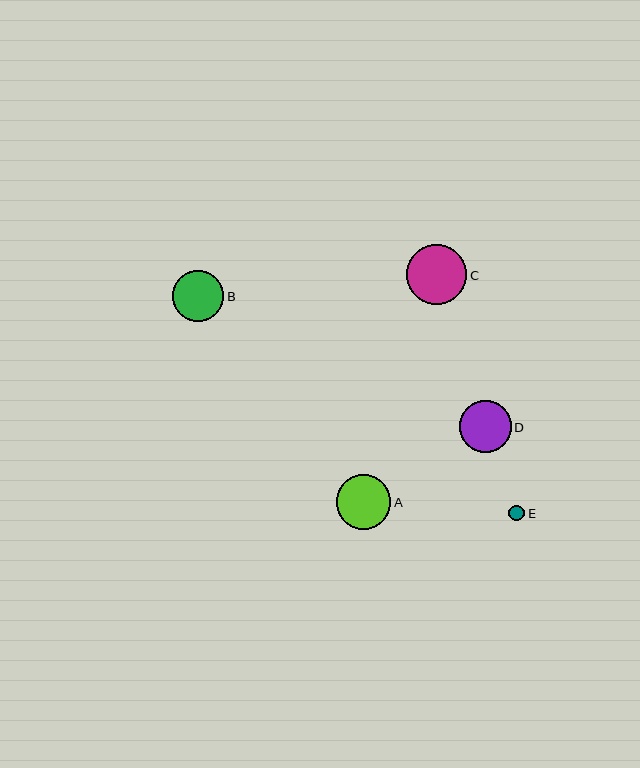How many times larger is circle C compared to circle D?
Circle C is approximately 1.2 times the size of circle D.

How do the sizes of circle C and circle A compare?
Circle C and circle A are approximately the same size.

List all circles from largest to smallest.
From largest to smallest: C, A, D, B, E.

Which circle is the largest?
Circle C is the largest with a size of approximately 60 pixels.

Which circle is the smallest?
Circle E is the smallest with a size of approximately 16 pixels.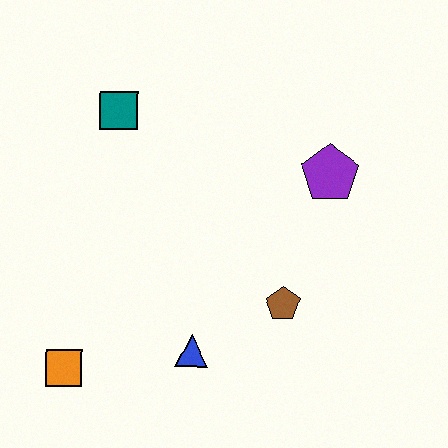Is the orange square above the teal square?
No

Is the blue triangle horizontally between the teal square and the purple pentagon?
Yes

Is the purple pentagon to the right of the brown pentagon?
Yes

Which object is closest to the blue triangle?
The brown pentagon is closest to the blue triangle.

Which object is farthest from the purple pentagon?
The orange square is farthest from the purple pentagon.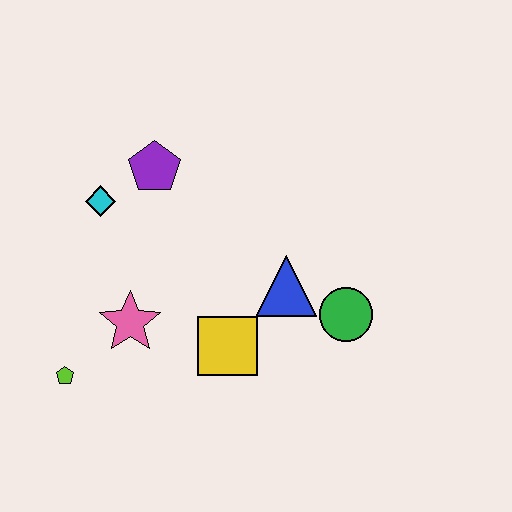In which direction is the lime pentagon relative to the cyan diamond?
The lime pentagon is below the cyan diamond.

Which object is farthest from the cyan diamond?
The green circle is farthest from the cyan diamond.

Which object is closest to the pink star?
The lime pentagon is closest to the pink star.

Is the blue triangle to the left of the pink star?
No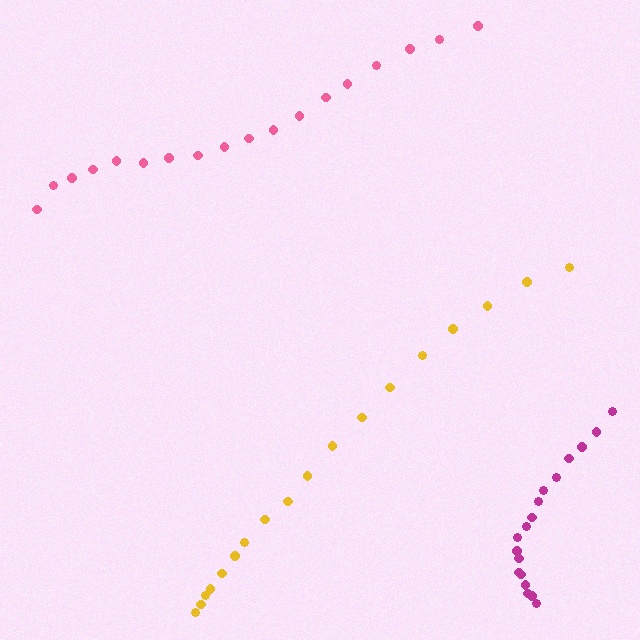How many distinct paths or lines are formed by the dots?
There are 3 distinct paths.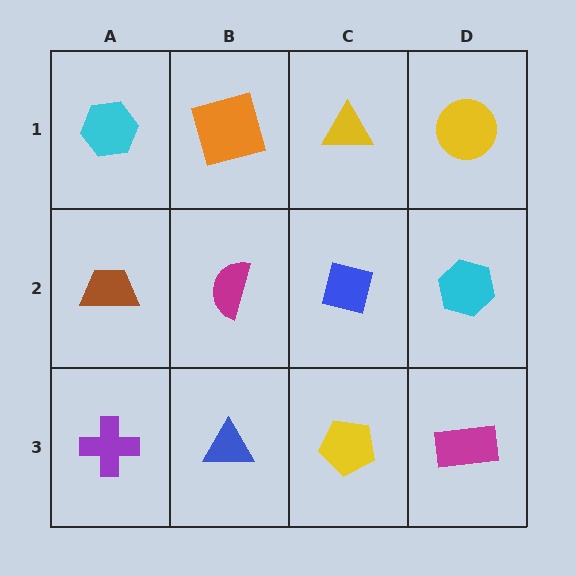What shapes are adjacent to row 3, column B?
A magenta semicircle (row 2, column B), a purple cross (row 3, column A), a yellow pentagon (row 3, column C).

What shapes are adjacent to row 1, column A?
A brown trapezoid (row 2, column A), an orange square (row 1, column B).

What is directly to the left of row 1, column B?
A cyan hexagon.